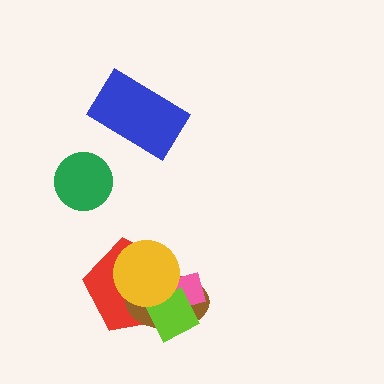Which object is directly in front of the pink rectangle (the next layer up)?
The lime diamond is directly in front of the pink rectangle.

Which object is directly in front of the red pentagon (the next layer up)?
The brown ellipse is directly in front of the red pentagon.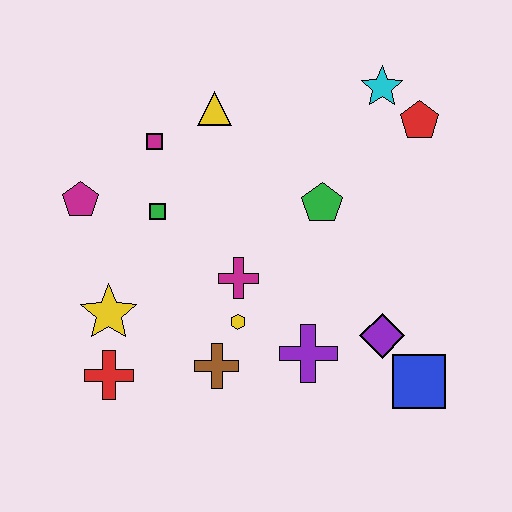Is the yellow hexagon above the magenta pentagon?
No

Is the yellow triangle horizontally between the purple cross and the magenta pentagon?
Yes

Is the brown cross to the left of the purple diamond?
Yes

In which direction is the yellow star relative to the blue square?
The yellow star is to the left of the blue square.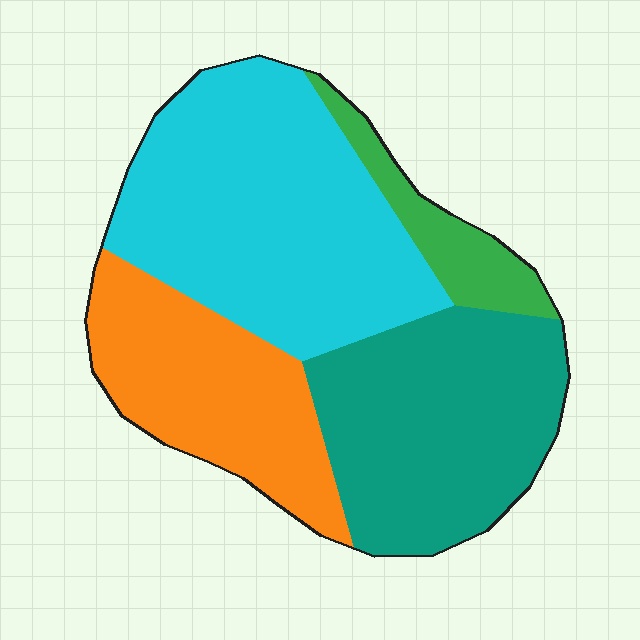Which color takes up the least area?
Green, at roughly 10%.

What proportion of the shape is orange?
Orange takes up less than a quarter of the shape.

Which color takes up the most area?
Cyan, at roughly 40%.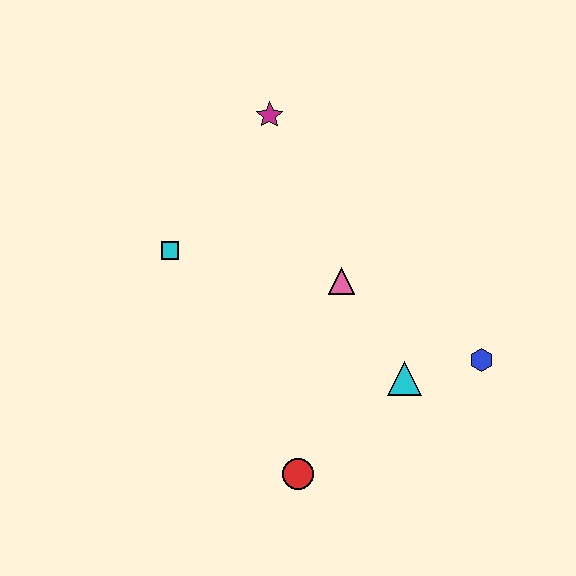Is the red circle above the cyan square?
No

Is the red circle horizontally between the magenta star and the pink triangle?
Yes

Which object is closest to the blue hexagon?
The cyan triangle is closest to the blue hexagon.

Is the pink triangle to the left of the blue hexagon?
Yes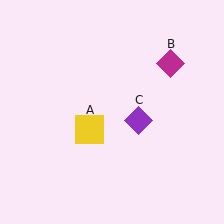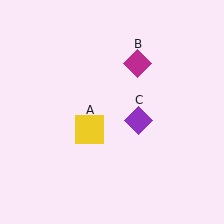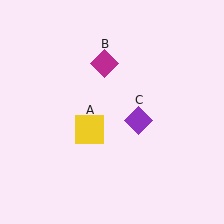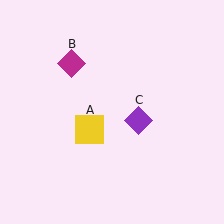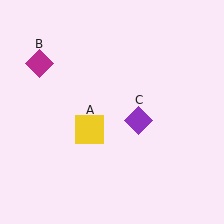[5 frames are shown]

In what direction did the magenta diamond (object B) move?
The magenta diamond (object B) moved left.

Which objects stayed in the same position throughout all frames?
Yellow square (object A) and purple diamond (object C) remained stationary.